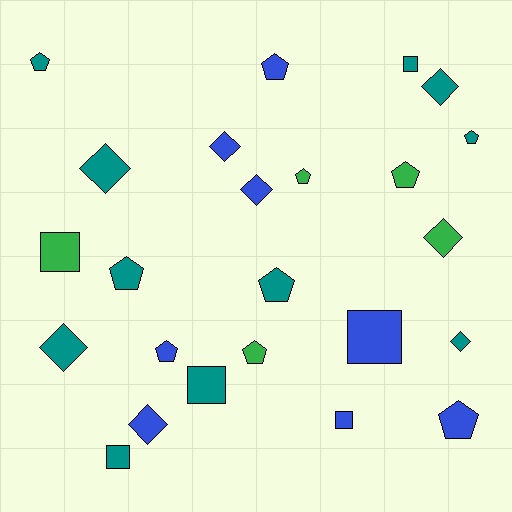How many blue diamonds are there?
There are 3 blue diamonds.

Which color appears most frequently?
Teal, with 11 objects.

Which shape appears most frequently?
Pentagon, with 10 objects.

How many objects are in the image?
There are 24 objects.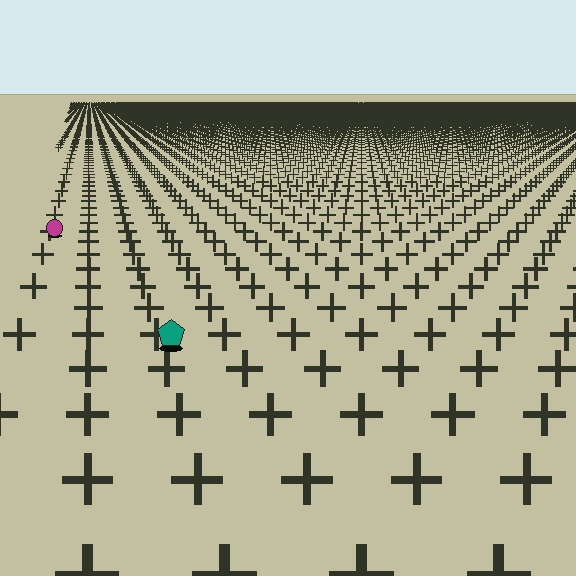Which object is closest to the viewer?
The teal pentagon is closest. The texture marks near it are larger and more spread out.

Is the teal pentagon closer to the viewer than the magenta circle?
Yes. The teal pentagon is closer — you can tell from the texture gradient: the ground texture is coarser near it.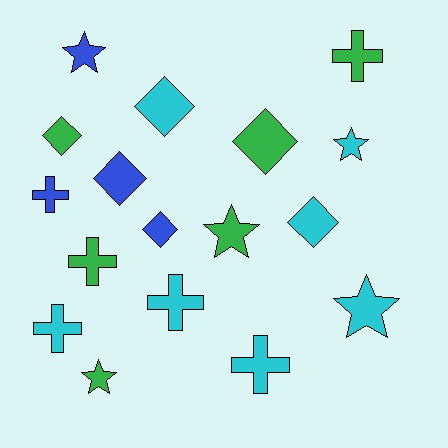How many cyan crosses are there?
There are 3 cyan crosses.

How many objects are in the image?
There are 17 objects.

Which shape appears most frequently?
Cross, with 6 objects.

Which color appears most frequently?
Cyan, with 7 objects.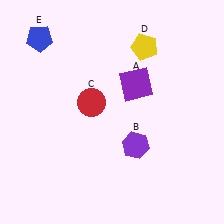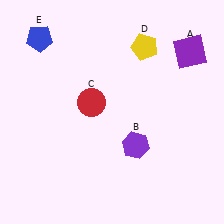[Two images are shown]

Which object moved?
The purple square (A) moved right.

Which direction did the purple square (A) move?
The purple square (A) moved right.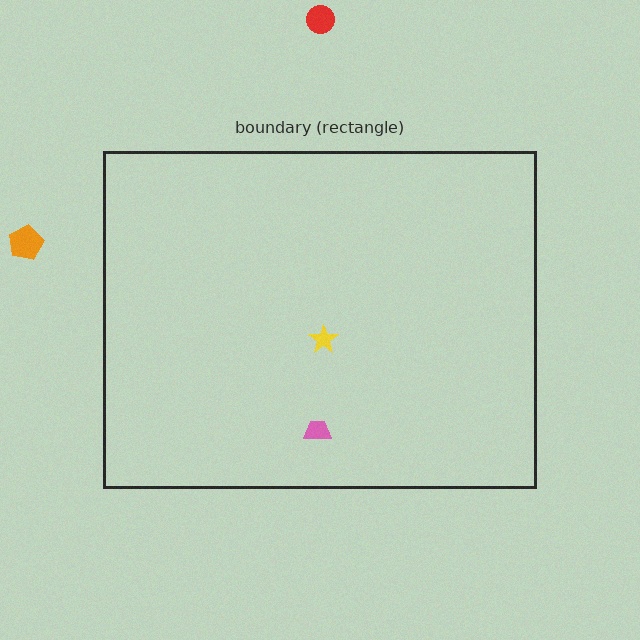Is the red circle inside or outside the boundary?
Outside.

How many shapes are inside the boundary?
2 inside, 2 outside.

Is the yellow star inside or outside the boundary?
Inside.